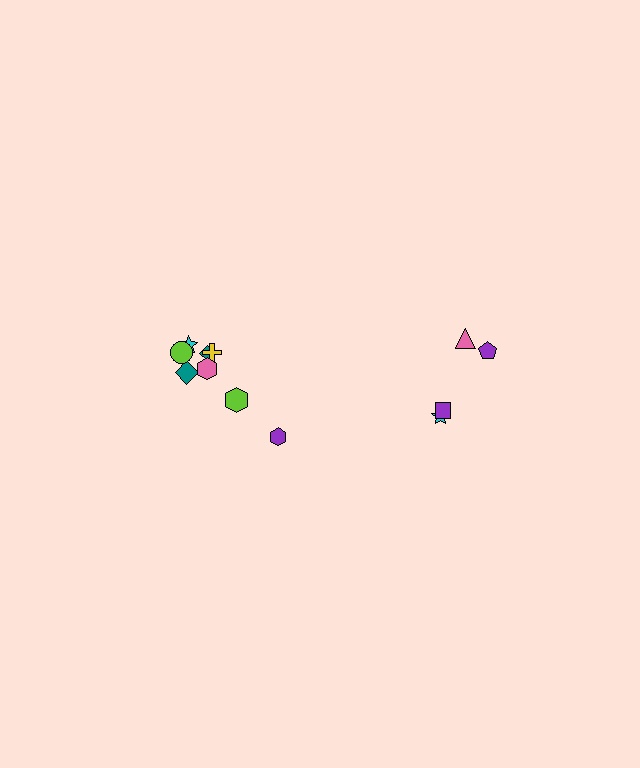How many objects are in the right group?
There are 4 objects.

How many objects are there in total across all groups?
There are 12 objects.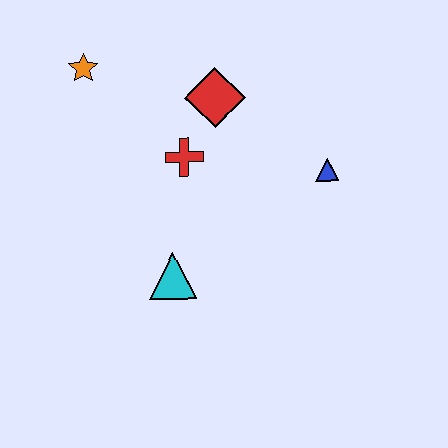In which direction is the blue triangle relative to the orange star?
The blue triangle is to the right of the orange star.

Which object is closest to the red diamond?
The red cross is closest to the red diamond.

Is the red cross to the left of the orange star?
No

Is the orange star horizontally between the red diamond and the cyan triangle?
No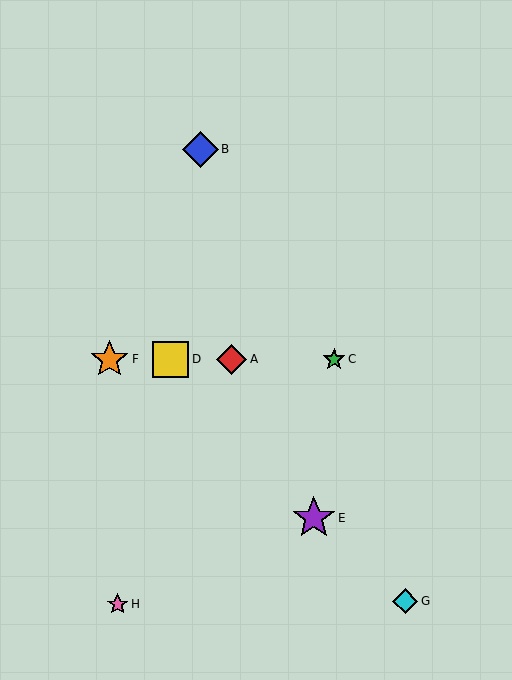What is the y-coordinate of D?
Object D is at y≈359.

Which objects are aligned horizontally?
Objects A, C, D, F are aligned horizontally.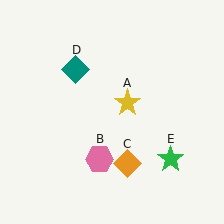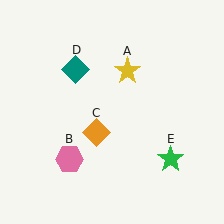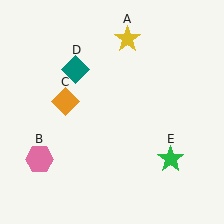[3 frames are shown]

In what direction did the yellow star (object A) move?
The yellow star (object A) moved up.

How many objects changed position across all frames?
3 objects changed position: yellow star (object A), pink hexagon (object B), orange diamond (object C).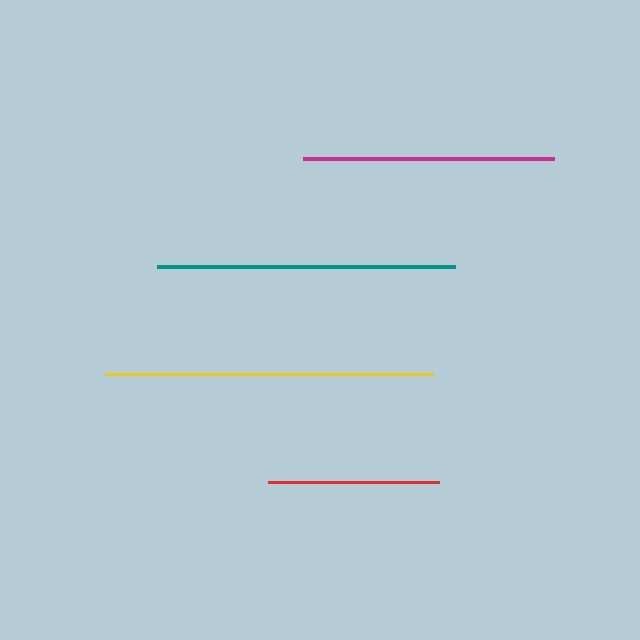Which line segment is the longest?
The yellow line is the longest at approximately 328 pixels.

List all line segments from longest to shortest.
From longest to shortest: yellow, teal, magenta, red.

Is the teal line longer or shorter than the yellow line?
The yellow line is longer than the teal line.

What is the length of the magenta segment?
The magenta segment is approximately 251 pixels long.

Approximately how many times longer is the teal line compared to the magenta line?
The teal line is approximately 1.2 times the length of the magenta line.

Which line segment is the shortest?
The red line is the shortest at approximately 171 pixels.